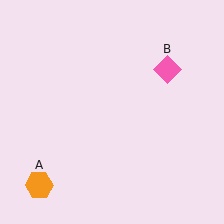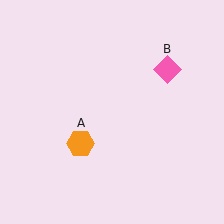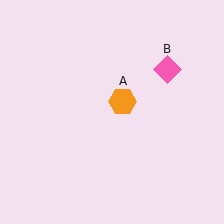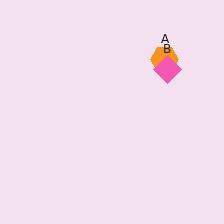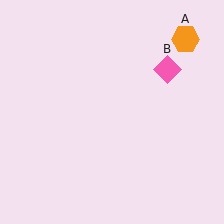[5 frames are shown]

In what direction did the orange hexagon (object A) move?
The orange hexagon (object A) moved up and to the right.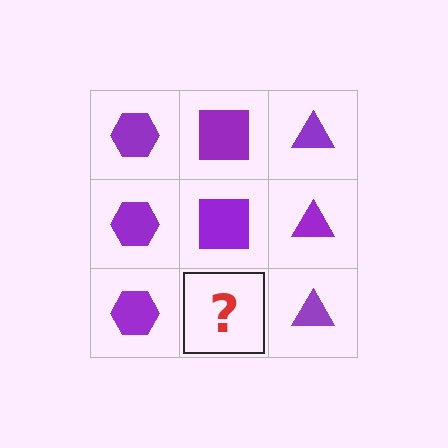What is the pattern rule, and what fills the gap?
The rule is that each column has a consistent shape. The gap should be filled with a purple square.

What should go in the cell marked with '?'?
The missing cell should contain a purple square.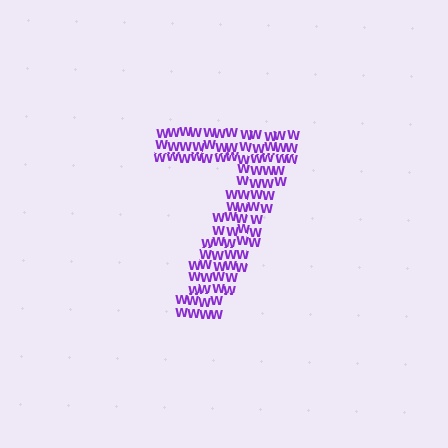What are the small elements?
The small elements are letter W's.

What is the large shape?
The large shape is the digit 7.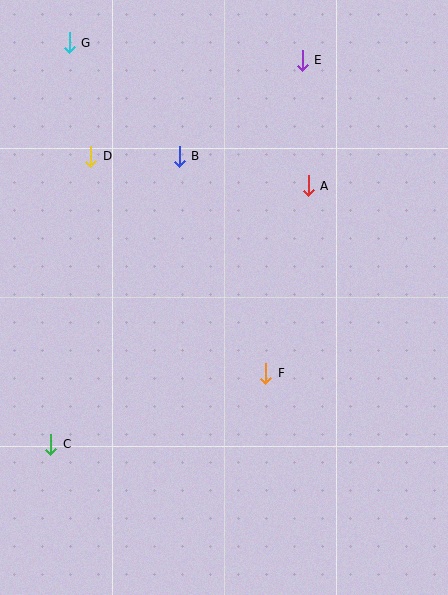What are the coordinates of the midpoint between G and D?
The midpoint between G and D is at (80, 99).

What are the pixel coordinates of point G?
Point G is at (69, 43).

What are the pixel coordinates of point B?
Point B is at (179, 156).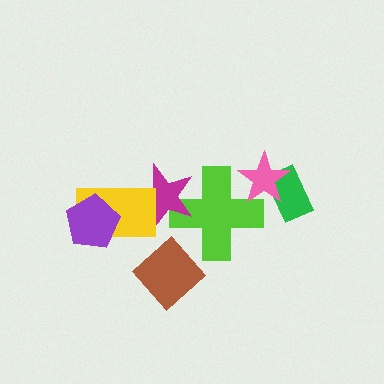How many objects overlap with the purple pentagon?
1 object overlaps with the purple pentagon.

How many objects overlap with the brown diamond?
0 objects overlap with the brown diamond.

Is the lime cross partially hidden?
Yes, it is partially covered by another shape.